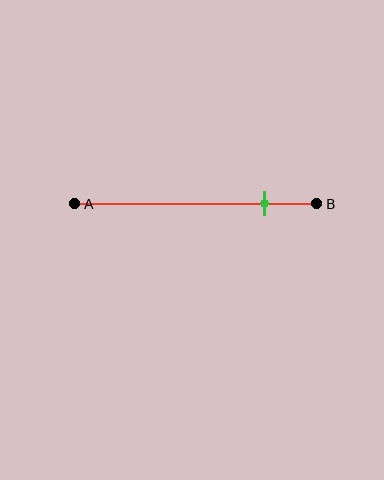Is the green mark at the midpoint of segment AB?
No, the mark is at about 80% from A, not at the 50% midpoint.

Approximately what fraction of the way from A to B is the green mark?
The green mark is approximately 80% of the way from A to B.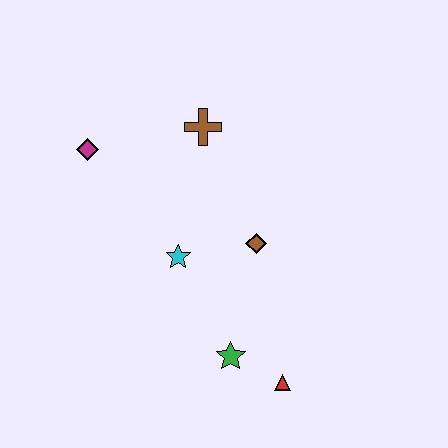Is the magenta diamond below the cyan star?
No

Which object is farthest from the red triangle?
The magenta diamond is farthest from the red triangle.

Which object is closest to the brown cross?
The magenta diamond is closest to the brown cross.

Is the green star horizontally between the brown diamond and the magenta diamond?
Yes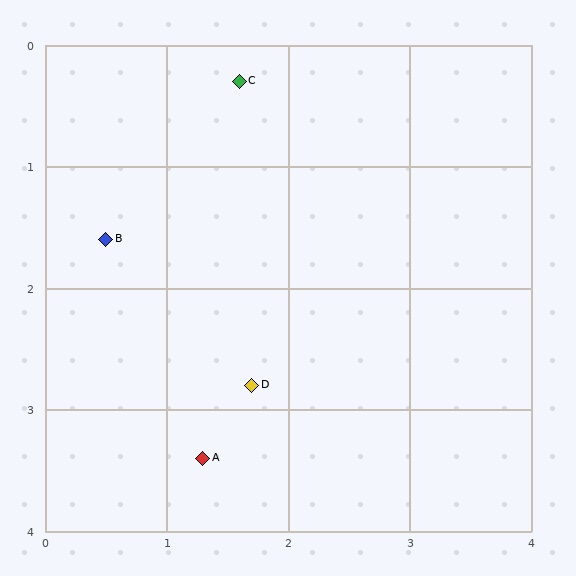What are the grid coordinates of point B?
Point B is at approximately (0.5, 1.6).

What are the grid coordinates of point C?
Point C is at approximately (1.6, 0.3).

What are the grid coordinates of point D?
Point D is at approximately (1.7, 2.8).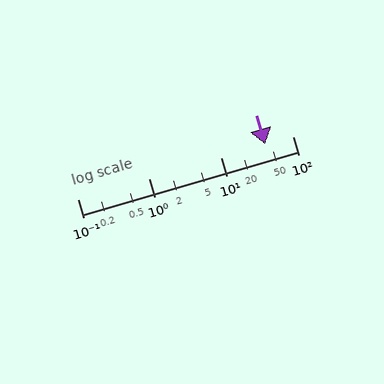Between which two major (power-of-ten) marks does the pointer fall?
The pointer is between 10 and 100.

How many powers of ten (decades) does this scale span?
The scale spans 3 decades, from 0.1 to 100.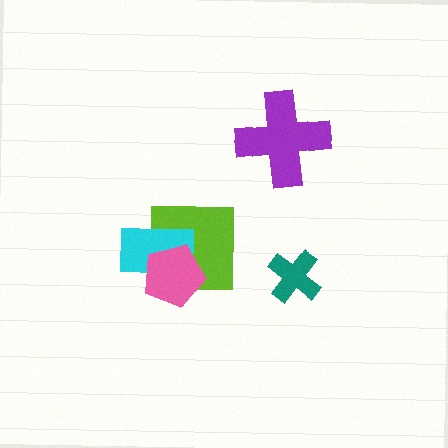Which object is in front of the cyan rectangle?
The pink pentagon is in front of the cyan rectangle.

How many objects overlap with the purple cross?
0 objects overlap with the purple cross.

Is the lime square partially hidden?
Yes, it is partially covered by another shape.